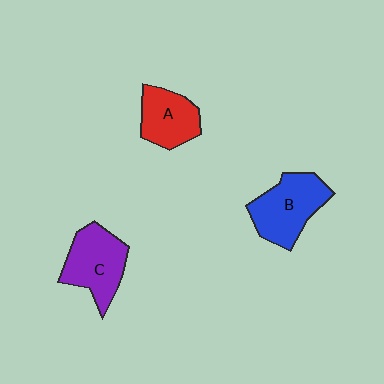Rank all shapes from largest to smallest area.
From largest to smallest: B (blue), C (purple), A (red).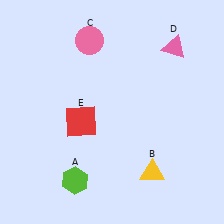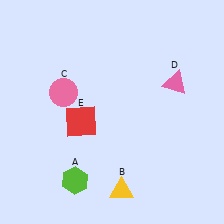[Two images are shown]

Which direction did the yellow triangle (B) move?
The yellow triangle (B) moved left.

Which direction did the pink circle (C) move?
The pink circle (C) moved down.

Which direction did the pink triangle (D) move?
The pink triangle (D) moved down.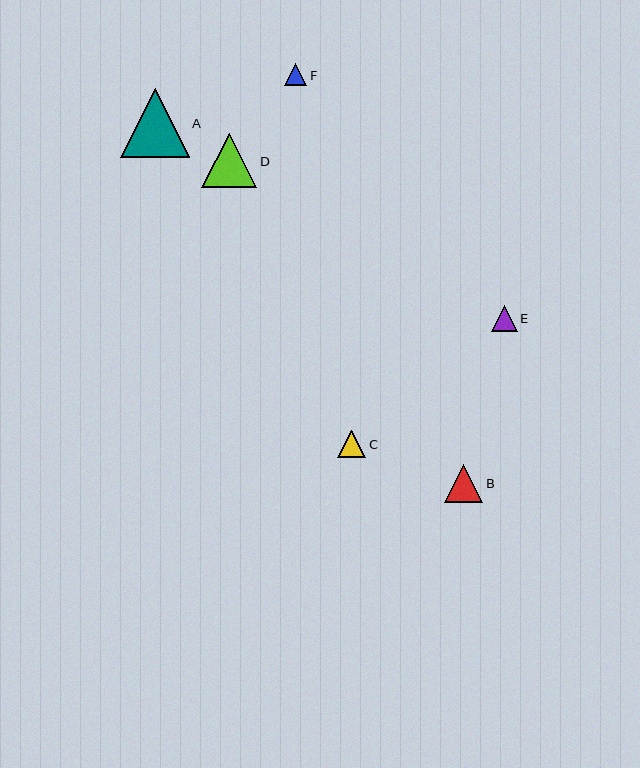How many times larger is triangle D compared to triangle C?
Triangle D is approximately 2.0 times the size of triangle C.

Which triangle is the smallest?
Triangle F is the smallest with a size of approximately 22 pixels.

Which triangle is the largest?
Triangle A is the largest with a size of approximately 69 pixels.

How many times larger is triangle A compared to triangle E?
Triangle A is approximately 2.7 times the size of triangle E.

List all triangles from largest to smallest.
From largest to smallest: A, D, B, C, E, F.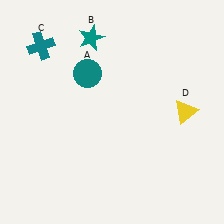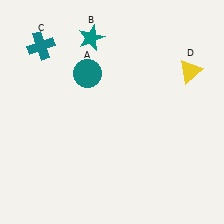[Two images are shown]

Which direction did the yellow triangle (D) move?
The yellow triangle (D) moved up.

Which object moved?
The yellow triangle (D) moved up.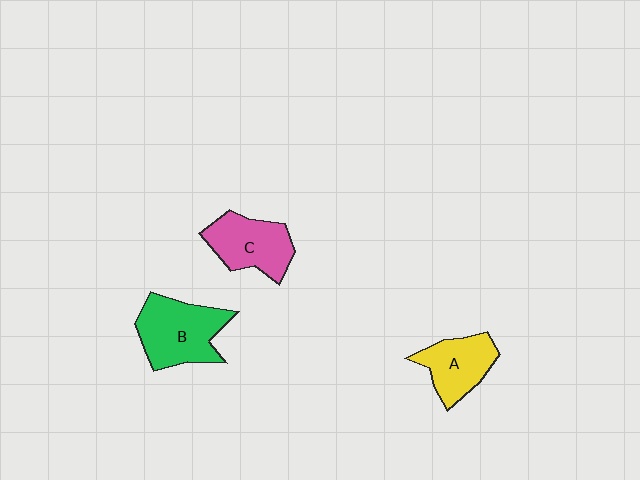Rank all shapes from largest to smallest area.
From largest to smallest: B (green), C (pink), A (yellow).